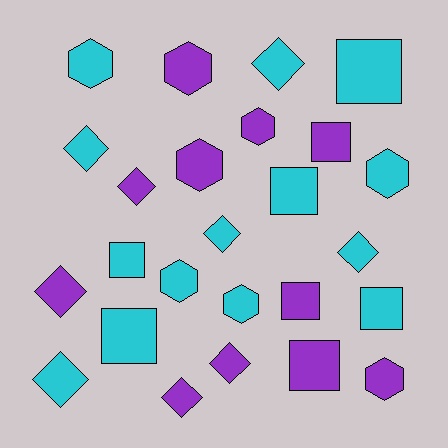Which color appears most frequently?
Cyan, with 14 objects.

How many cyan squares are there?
There are 5 cyan squares.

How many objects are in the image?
There are 25 objects.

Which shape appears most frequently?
Diamond, with 9 objects.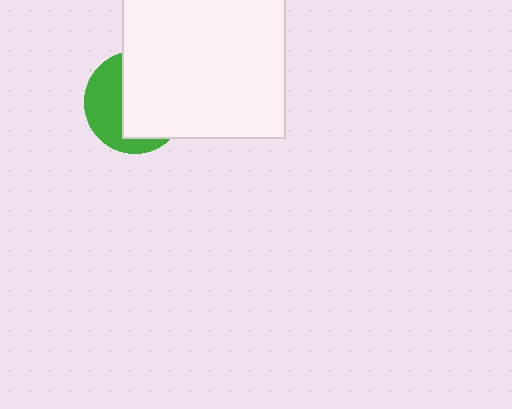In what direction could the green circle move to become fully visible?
The green circle could move left. That would shift it out from behind the white square entirely.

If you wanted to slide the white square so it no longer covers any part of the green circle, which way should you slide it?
Slide it right — that is the most direct way to separate the two shapes.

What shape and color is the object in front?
The object in front is a white square.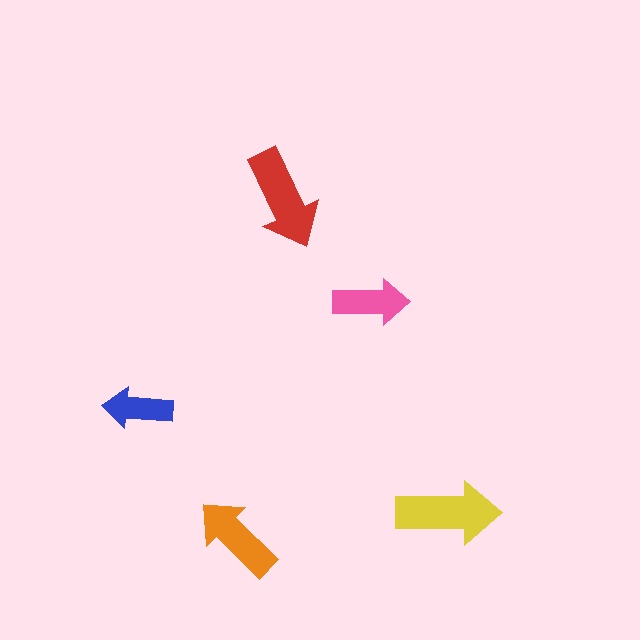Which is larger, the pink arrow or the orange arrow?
The orange one.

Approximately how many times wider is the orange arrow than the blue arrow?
About 1.5 times wider.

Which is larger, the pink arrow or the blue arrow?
The pink one.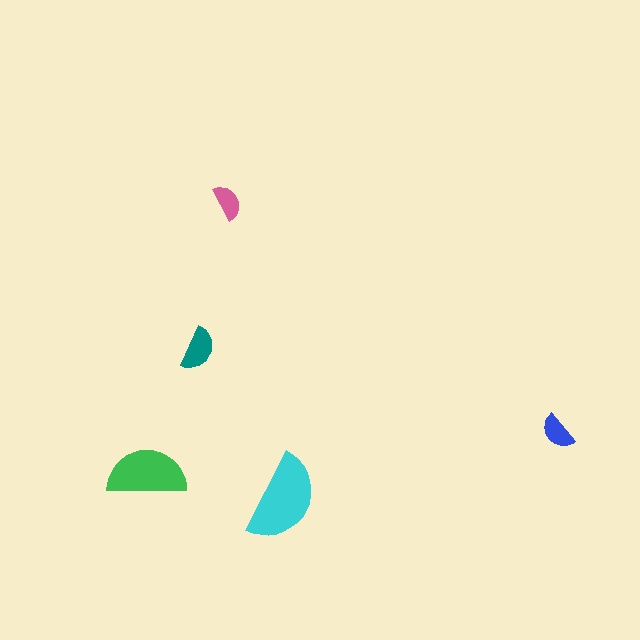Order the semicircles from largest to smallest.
the cyan one, the green one, the teal one, the blue one, the pink one.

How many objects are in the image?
There are 5 objects in the image.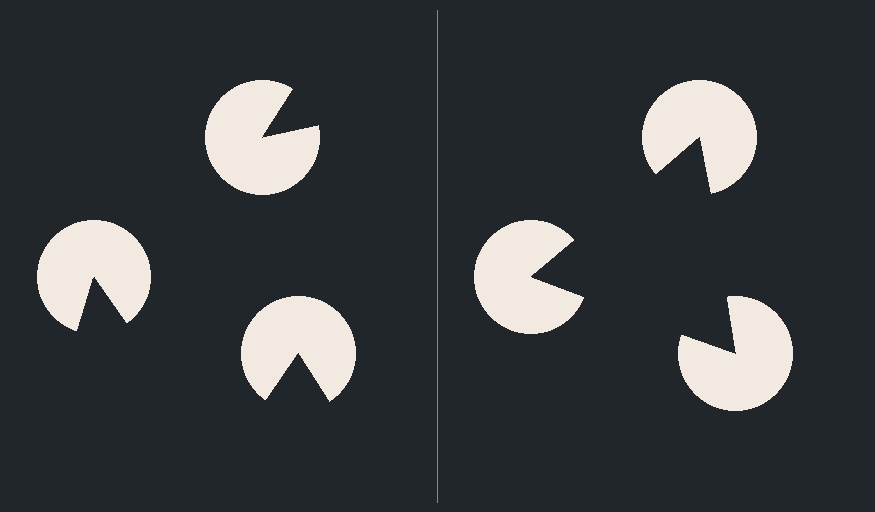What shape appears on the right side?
An illusory triangle.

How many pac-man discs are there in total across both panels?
6 — 3 on each side.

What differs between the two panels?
The pac-man discs are positioned identically on both sides; only the wedge orientations differ. On the right they align to a triangle; on the left they are misaligned.